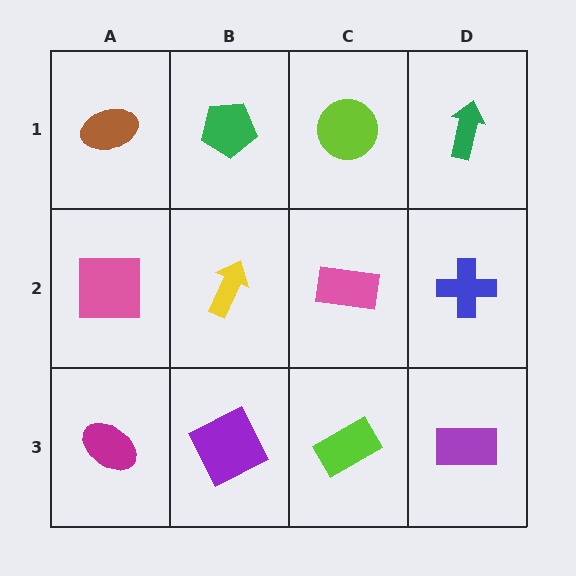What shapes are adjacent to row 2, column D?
A green arrow (row 1, column D), a purple rectangle (row 3, column D), a pink rectangle (row 2, column C).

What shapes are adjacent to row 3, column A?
A pink square (row 2, column A), a purple square (row 3, column B).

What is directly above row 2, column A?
A brown ellipse.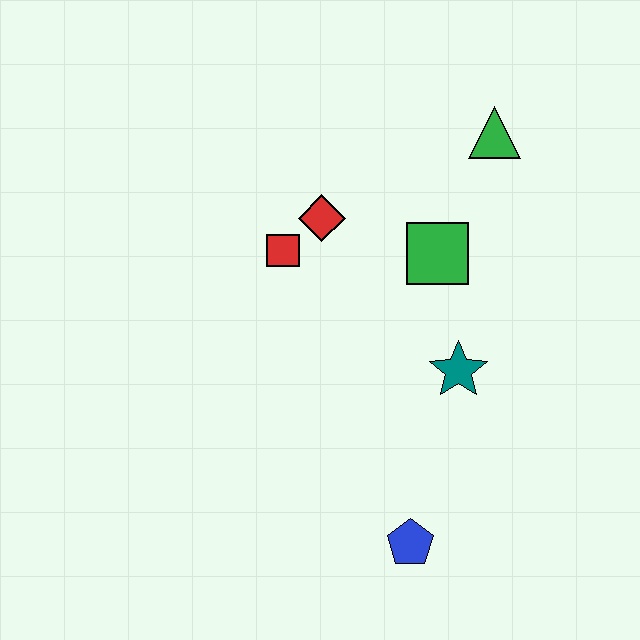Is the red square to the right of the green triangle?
No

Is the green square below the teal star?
No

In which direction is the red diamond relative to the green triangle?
The red diamond is to the left of the green triangle.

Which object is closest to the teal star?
The green square is closest to the teal star.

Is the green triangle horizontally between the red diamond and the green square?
No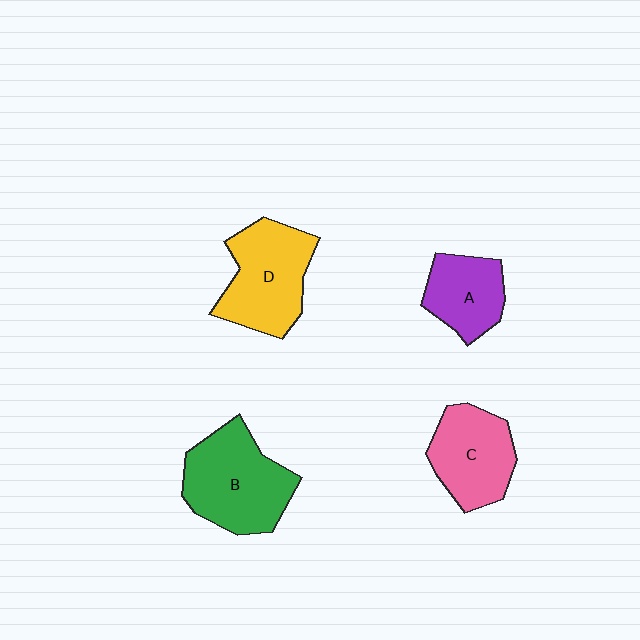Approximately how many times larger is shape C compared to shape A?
Approximately 1.3 times.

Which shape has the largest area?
Shape B (green).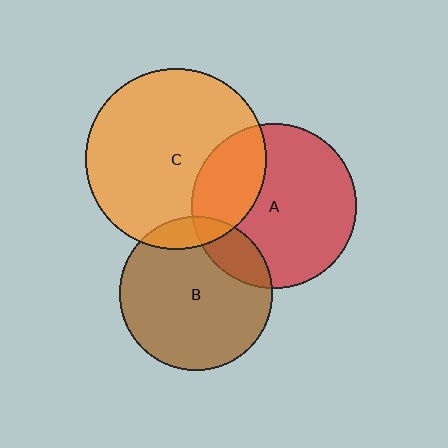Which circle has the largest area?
Circle C (orange).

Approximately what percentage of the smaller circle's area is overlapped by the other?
Approximately 30%.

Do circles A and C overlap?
Yes.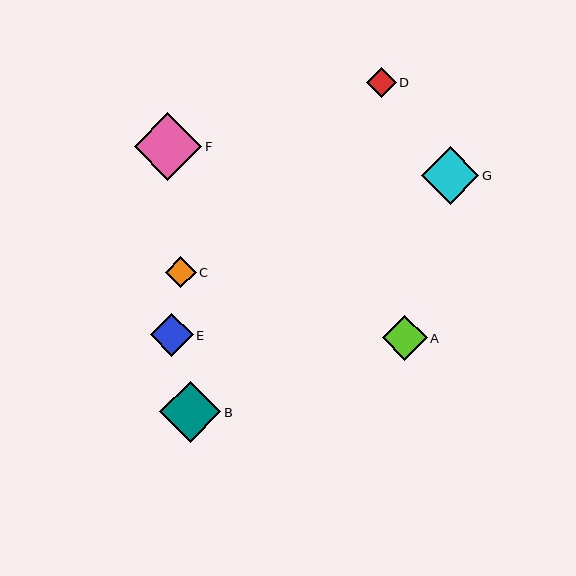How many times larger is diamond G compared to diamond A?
Diamond G is approximately 1.3 times the size of diamond A.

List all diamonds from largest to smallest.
From largest to smallest: F, B, G, A, E, C, D.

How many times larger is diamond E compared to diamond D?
Diamond E is approximately 1.4 times the size of diamond D.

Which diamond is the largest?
Diamond F is the largest with a size of approximately 68 pixels.